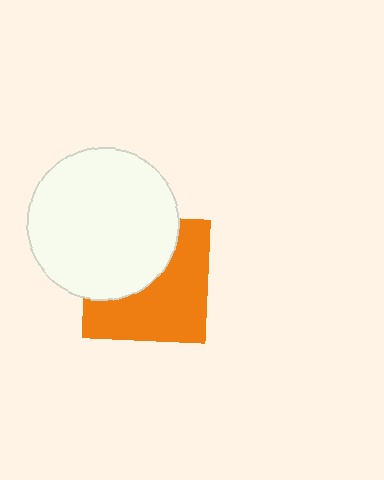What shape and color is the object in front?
The object in front is a white circle.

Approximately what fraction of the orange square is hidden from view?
Roughly 44% of the orange square is hidden behind the white circle.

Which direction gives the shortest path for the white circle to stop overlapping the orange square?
Moving toward the upper-left gives the shortest separation.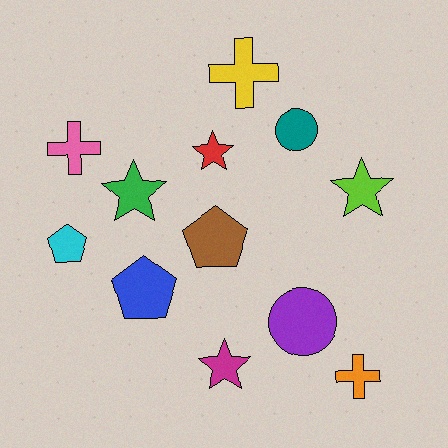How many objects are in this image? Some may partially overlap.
There are 12 objects.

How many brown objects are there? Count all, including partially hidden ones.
There is 1 brown object.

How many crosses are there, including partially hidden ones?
There are 3 crosses.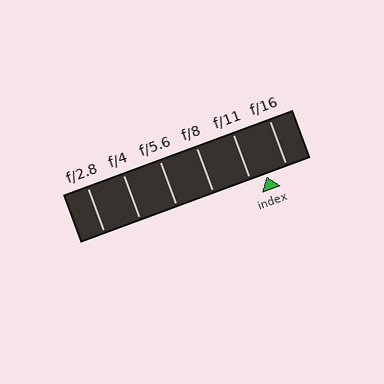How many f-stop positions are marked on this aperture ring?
There are 6 f-stop positions marked.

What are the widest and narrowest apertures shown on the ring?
The widest aperture shown is f/2.8 and the narrowest is f/16.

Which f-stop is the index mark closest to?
The index mark is closest to f/11.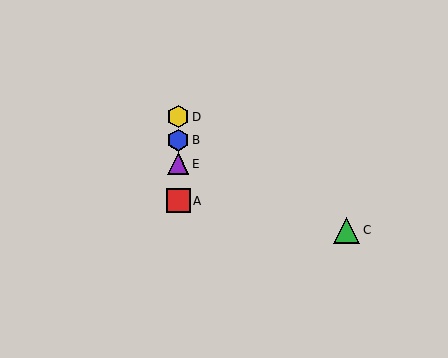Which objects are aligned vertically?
Objects A, B, D, E are aligned vertically.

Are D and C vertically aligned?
No, D is at x≈178 and C is at x≈347.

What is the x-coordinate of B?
Object B is at x≈178.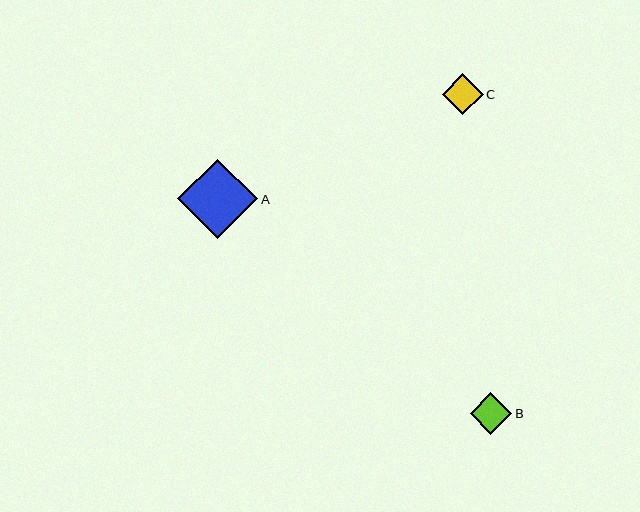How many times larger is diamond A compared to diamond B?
Diamond A is approximately 1.9 times the size of diamond B.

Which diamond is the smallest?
Diamond C is the smallest with a size of approximately 41 pixels.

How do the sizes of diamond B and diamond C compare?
Diamond B and diamond C are approximately the same size.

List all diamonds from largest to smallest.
From largest to smallest: A, B, C.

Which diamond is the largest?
Diamond A is the largest with a size of approximately 80 pixels.